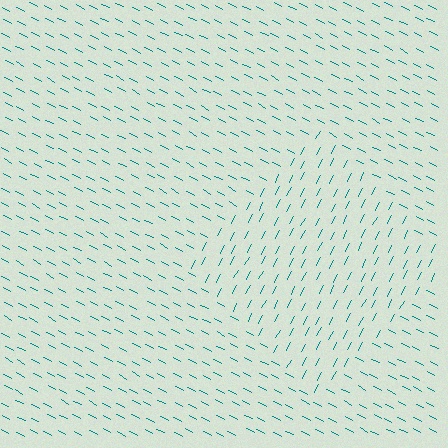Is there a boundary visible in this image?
Yes, there is a texture boundary formed by a change in line orientation.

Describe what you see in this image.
The image is filled with small teal line segments. A diamond region in the image has lines oriented differently from the surrounding lines, creating a visible texture boundary.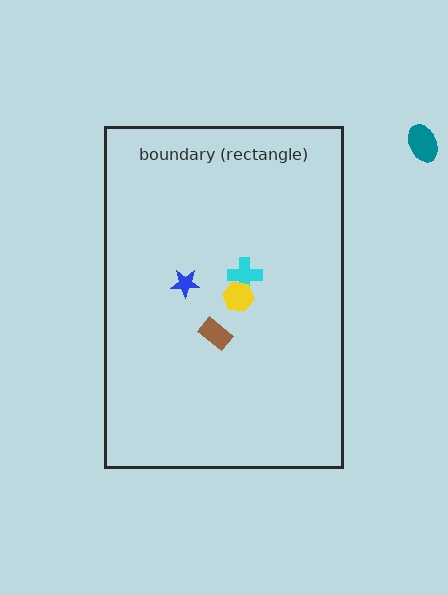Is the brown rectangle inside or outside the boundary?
Inside.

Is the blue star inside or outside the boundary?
Inside.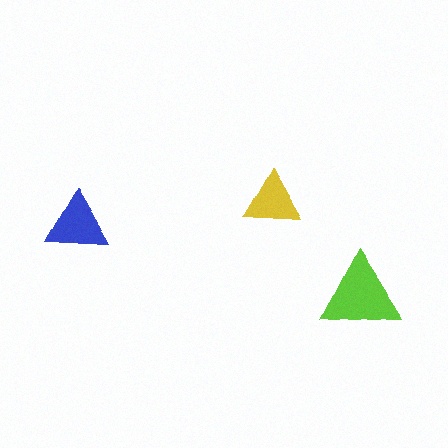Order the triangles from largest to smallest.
the lime one, the blue one, the yellow one.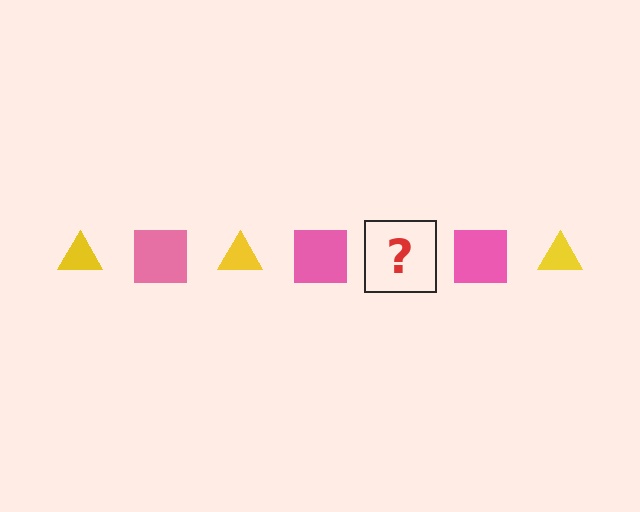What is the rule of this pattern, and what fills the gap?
The rule is that the pattern alternates between yellow triangle and pink square. The gap should be filled with a yellow triangle.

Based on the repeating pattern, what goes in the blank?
The blank should be a yellow triangle.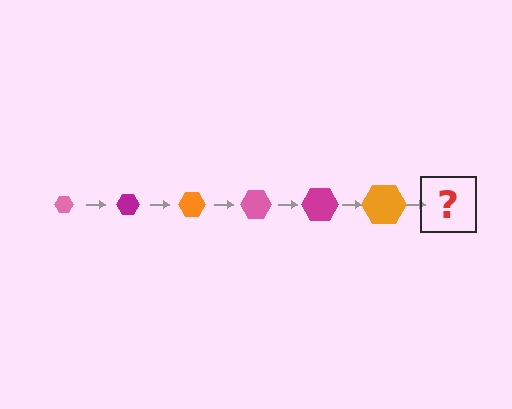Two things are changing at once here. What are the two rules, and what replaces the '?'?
The two rules are that the hexagon grows larger each step and the color cycles through pink, magenta, and orange. The '?' should be a pink hexagon, larger than the previous one.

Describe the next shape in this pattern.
It should be a pink hexagon, larger than the previous one.